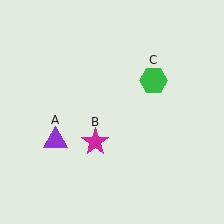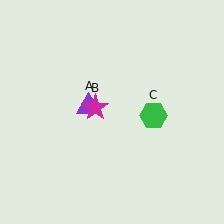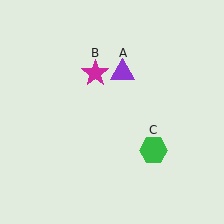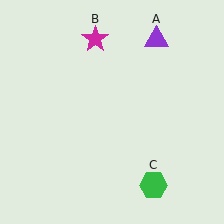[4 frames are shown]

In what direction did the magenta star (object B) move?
The magenta star (object B) moved up.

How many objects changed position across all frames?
3 objects changed position: purple triangle (object A), magenta star (object B), green hexagon (object C).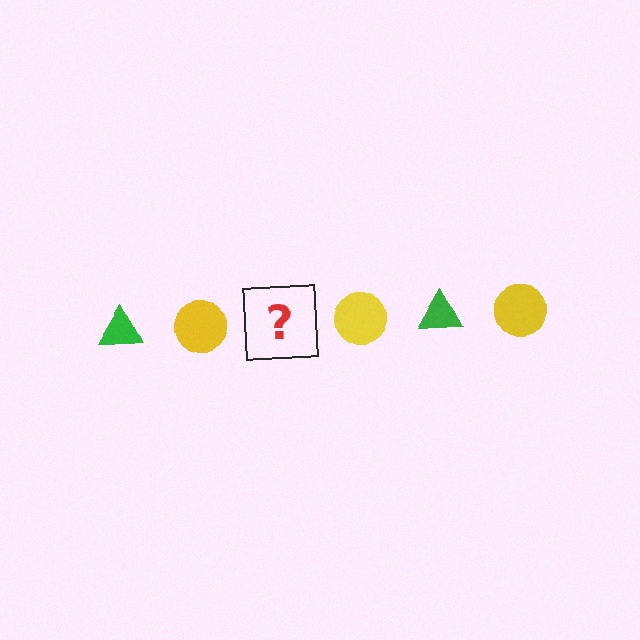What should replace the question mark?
The question mark should be replaced with a green triangle.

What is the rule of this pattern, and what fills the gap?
The rule is that the pattern alternates between green triangle and yellow circle. The gap should be filled with a green triangle.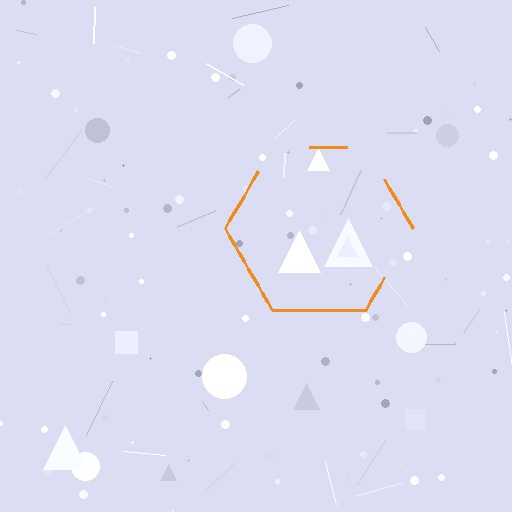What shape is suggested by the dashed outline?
The dashed outline suggests a hexagon.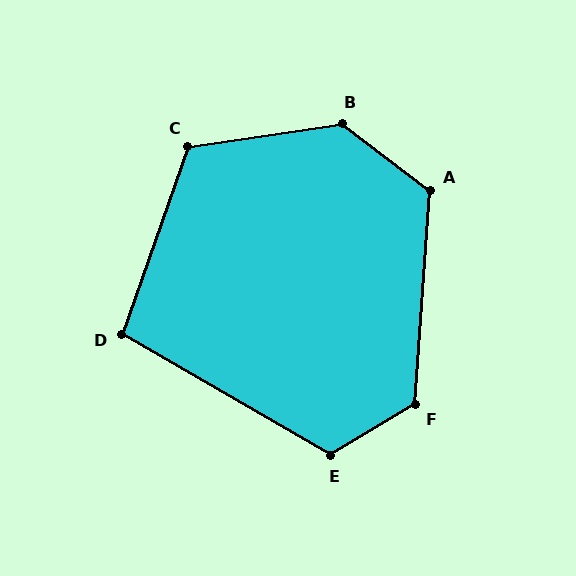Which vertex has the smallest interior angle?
D, at approximately 101 degrees.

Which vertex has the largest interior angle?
B, at approximately 135 degrees.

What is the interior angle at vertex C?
Approximately 118 degrees (obtuse).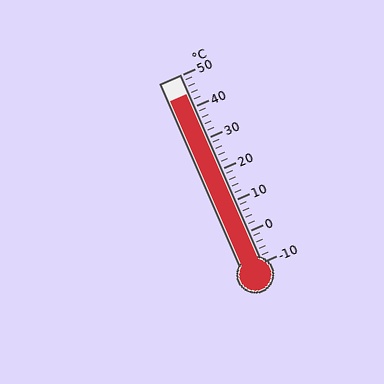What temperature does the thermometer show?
The thermometer shows approximately 44°C.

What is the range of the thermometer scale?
The thermometer scale ranges from -10°C to 50°C.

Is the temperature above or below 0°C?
The temperature is above 0°C.